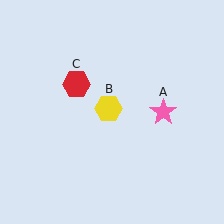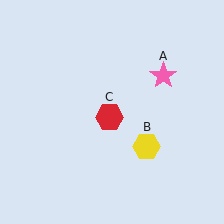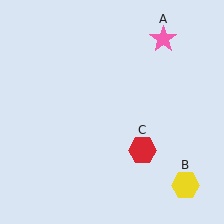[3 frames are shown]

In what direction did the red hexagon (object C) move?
The red hexagon (object C) moved down and to the right.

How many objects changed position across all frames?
3 objects changed position: pink star (object A), yellow hexagon (object B), red hexagon (object C).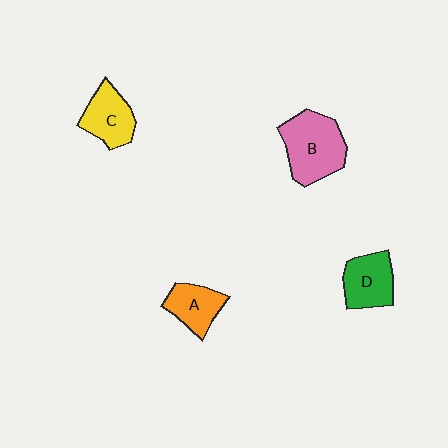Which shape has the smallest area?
Shape A (orange).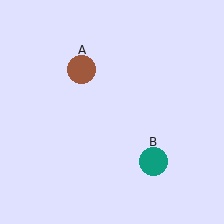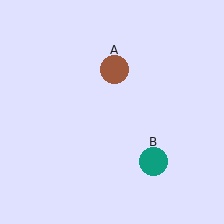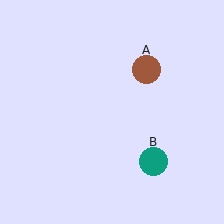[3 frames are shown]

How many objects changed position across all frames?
1 object changed position: brown circle (object A).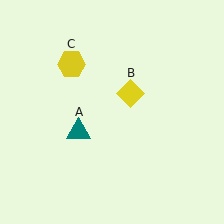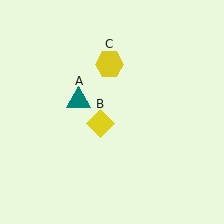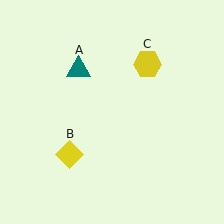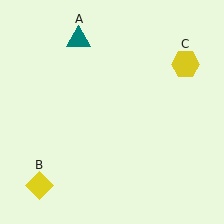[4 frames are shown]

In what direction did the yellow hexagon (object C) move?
The yellow hexagon (object C) moved right.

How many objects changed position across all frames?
3 objects changed position: teal triangle (object A), yellow diamond (object B), yellow hexagon (object C).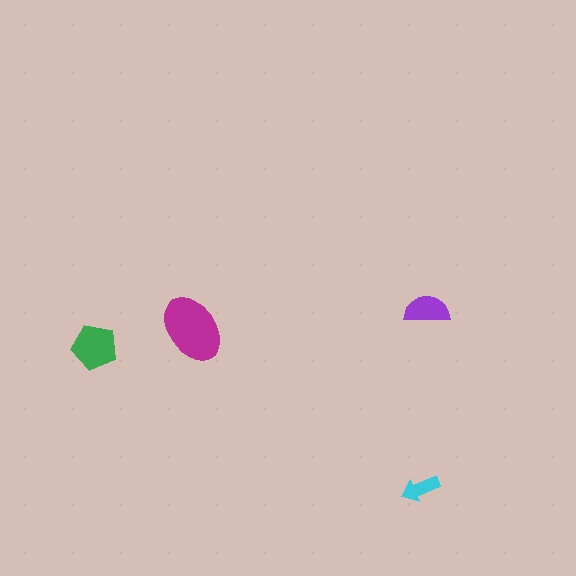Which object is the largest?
The magenta ellipse.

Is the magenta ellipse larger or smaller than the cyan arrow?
Larger.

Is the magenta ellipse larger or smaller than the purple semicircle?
Larger.